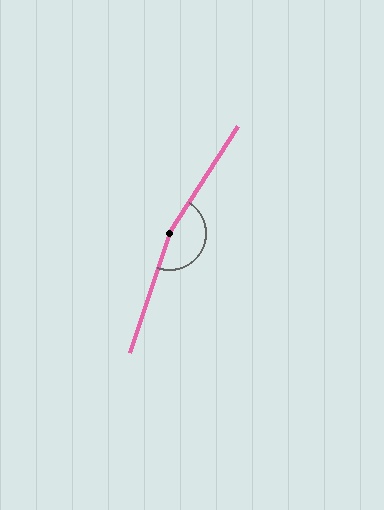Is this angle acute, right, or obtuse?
It is obtuse.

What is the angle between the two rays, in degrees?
Approximately 165 degrees.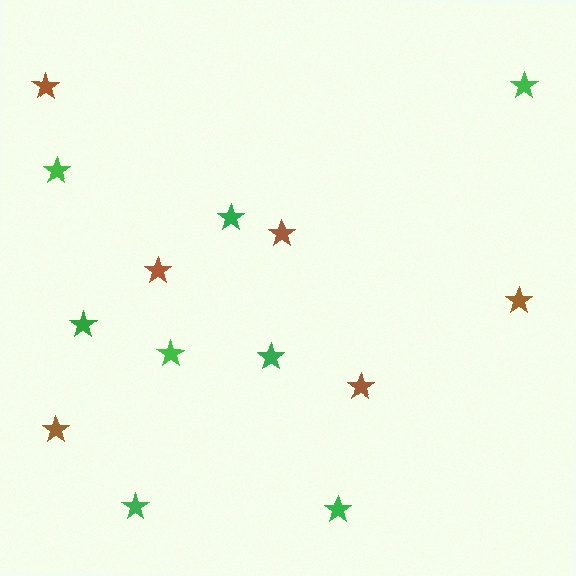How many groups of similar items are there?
There are 2 groups: one group of green stars (8) and one group of brown stars (6).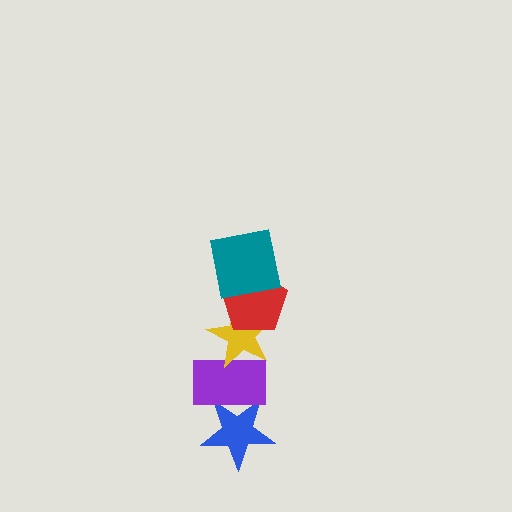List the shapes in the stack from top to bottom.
From top to bottom: the teal square, the red pentagon, the yellow star, the purple rectangle, the blue star.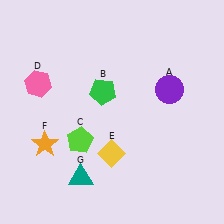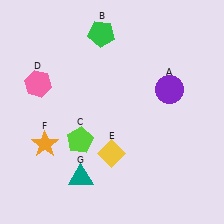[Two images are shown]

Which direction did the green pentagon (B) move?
The green pentagon (B) moved up.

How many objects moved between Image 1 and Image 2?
1 object moved between the two images.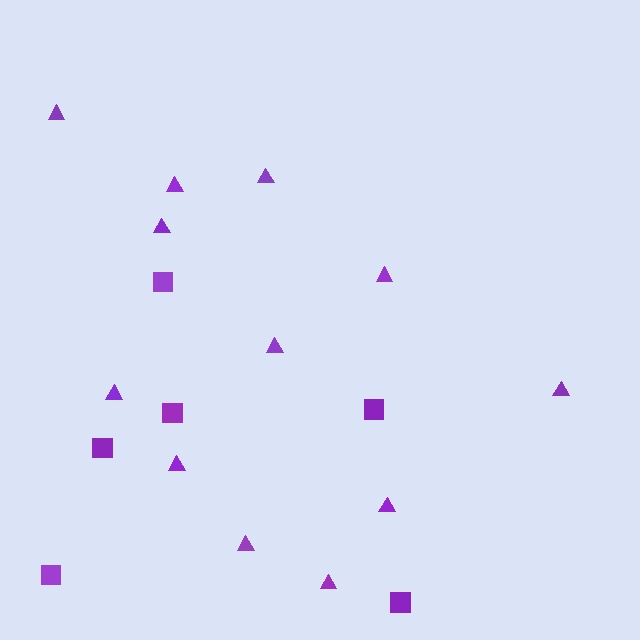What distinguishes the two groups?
There are 2 groups: one group of squares (6) and one group of triangles (12).